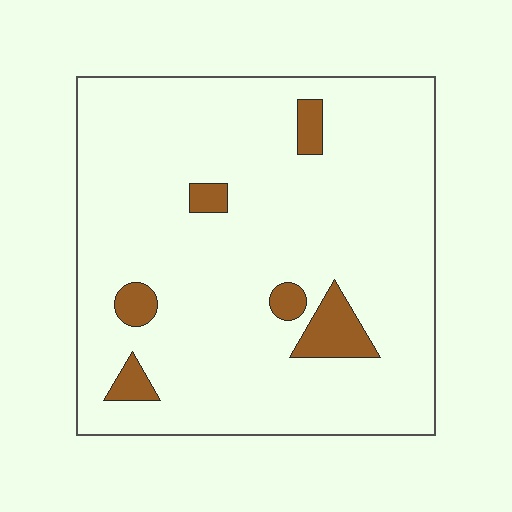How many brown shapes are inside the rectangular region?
6.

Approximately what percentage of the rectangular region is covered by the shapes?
Approximately 10%.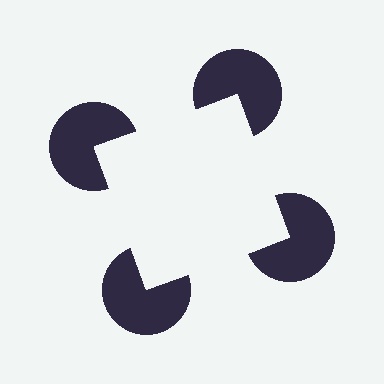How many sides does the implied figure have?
4 sides.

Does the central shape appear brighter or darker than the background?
It typically appears slightly brighter than the background, even though no actual brightness change is drawn.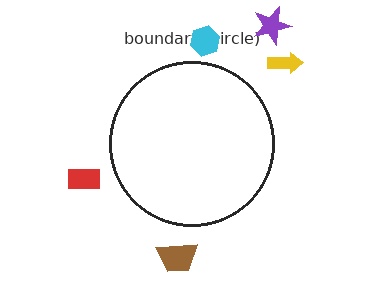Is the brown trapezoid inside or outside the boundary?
Outside.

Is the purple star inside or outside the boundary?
Outside.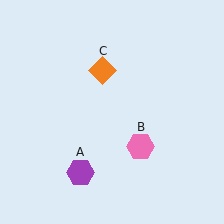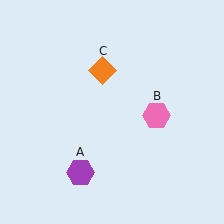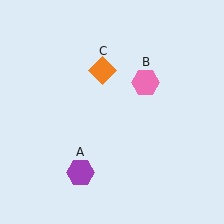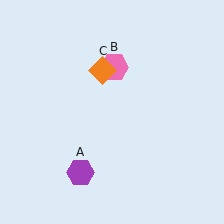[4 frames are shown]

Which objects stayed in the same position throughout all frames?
Purple hexagon (object A) and orange diamond (object C) remained stationary.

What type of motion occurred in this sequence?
The pink hexagon (object B) rotated counterclockwise around the center of the scene.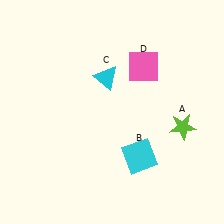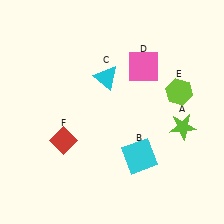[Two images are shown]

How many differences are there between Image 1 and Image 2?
There are 2 differences between the two images.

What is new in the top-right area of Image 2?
A lime hexagon (E) was added in the top-right area of Image 2.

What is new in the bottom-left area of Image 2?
A red diamond (F) was added in the bottom-left area of Image 2.